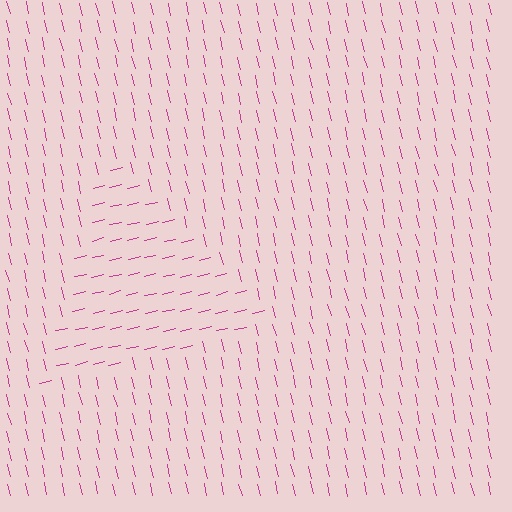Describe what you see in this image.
The image is filled with small magenta line segments. A triangle region in the image has lines oriented differently from the surrounding lines, creating a visible texture boundary.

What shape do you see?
I see a triangle.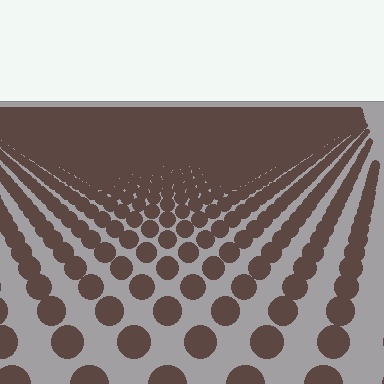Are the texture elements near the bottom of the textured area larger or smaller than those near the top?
Larger. Near the bottom, elements are closer to the viewer and appear at a bigger on-screen size.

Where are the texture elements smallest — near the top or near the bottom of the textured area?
Near the top.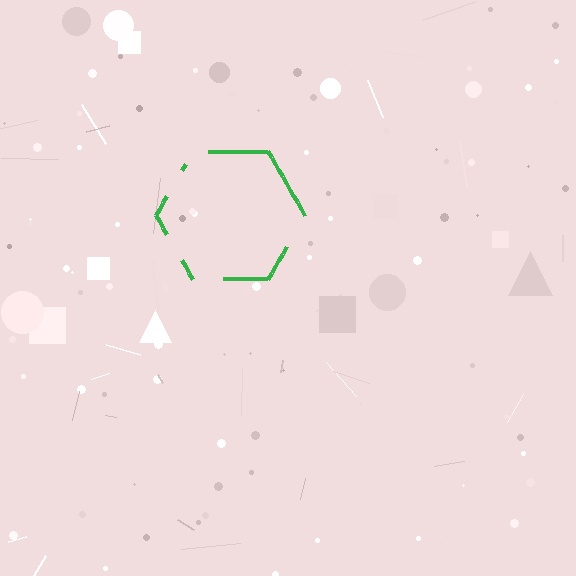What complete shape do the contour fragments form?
The contour fragments form a hexagon.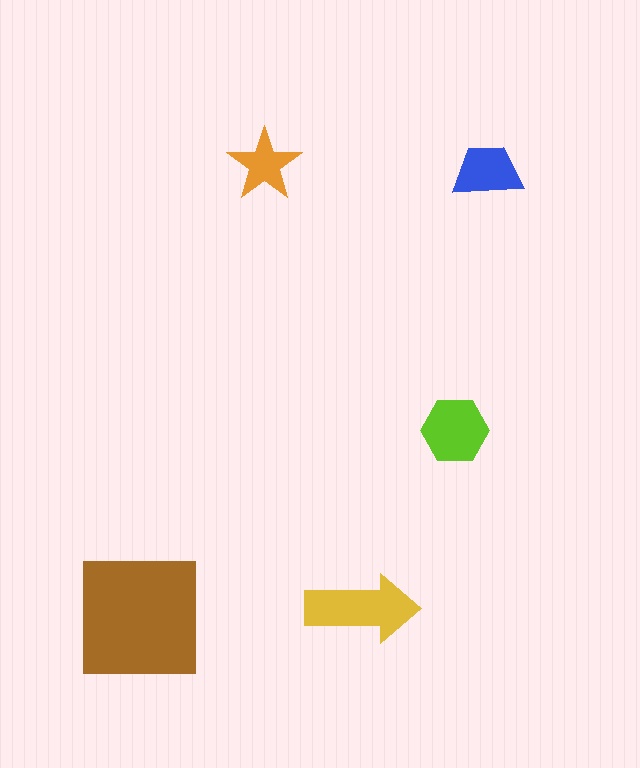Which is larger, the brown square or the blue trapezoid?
The brown square.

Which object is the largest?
The brown square.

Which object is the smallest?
The orange star.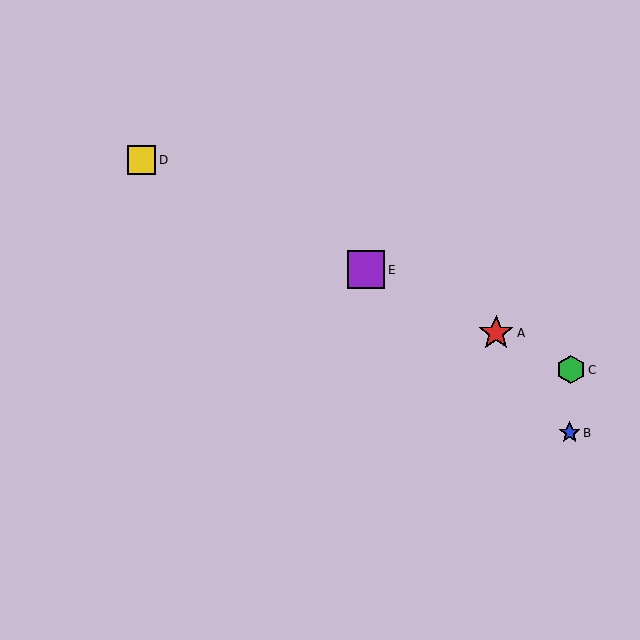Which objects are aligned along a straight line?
Objects A, C, D, E are aligned along a straight line.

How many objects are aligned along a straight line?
4 objects (A, C, D, E) are aligned along a straight line.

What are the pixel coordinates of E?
Object E is at (366, 270).